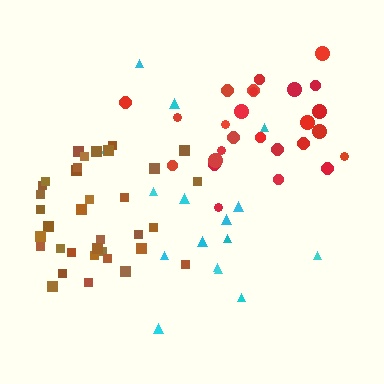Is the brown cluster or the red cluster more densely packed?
Brown.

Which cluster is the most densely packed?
Brown.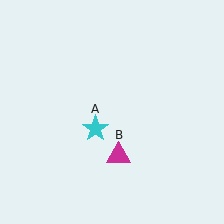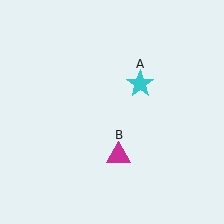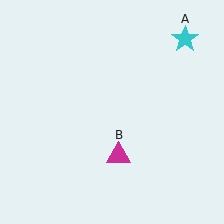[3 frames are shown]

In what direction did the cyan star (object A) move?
The cyan star (object A) moved up and to the right.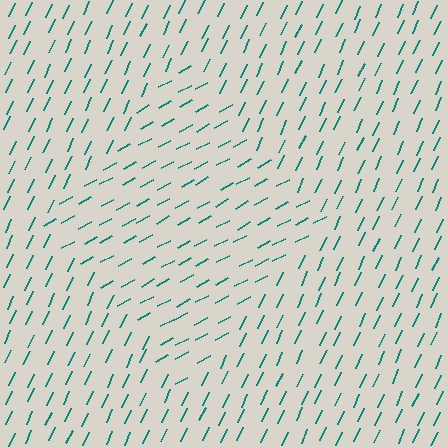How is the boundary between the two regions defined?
The boundary is defined purely by a change in line orientation (approximately 37 degrees difference). All lines are the same color and thickness.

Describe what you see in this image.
The image is filled with small teal line segments. A diamond region in the image has lines oriented differently from the surrounding lines, creating a visible texture boundary.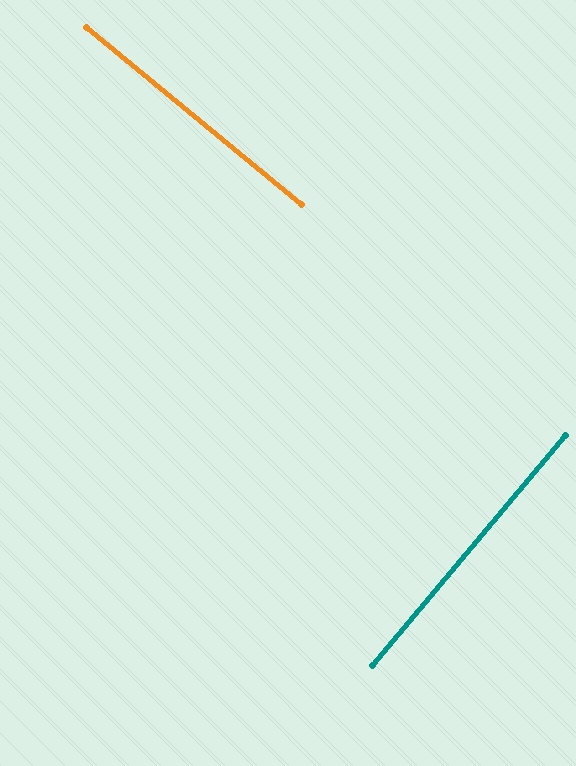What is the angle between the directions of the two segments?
Approximately 90 degrees.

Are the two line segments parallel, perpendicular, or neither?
Perpendicular — they meet at approximately 90°.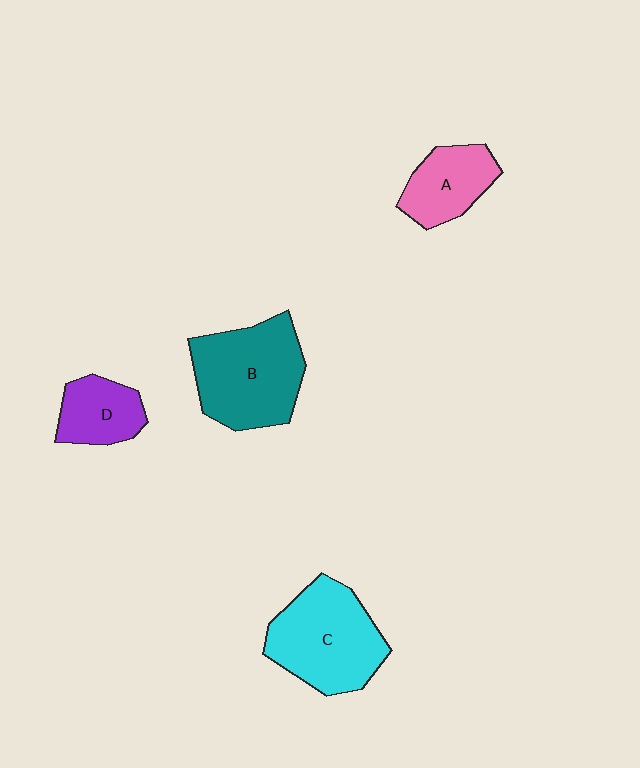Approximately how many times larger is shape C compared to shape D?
Approximately 2.0 times.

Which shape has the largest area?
Shape B (teal).